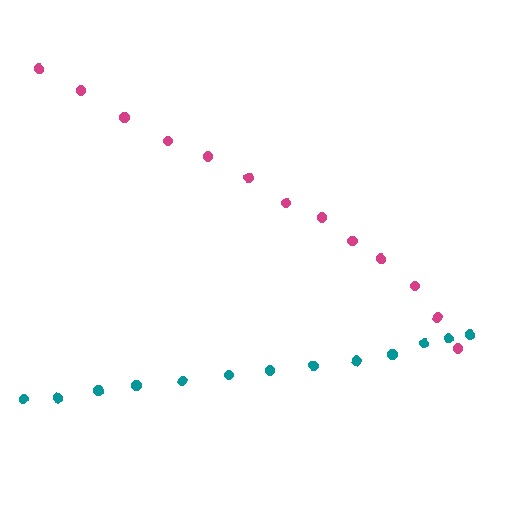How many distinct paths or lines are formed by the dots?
There are 2 distinct paths.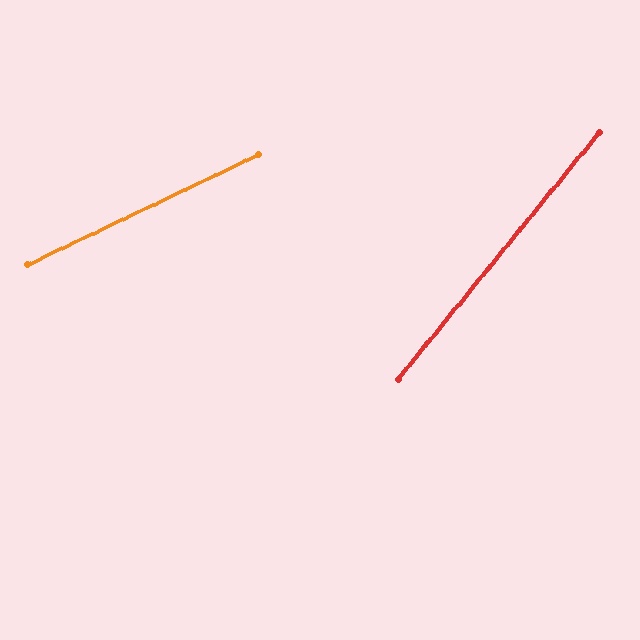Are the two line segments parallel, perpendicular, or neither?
Neither parallel nor perpendicular — they differ by about 25°.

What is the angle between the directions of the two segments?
Approximately 25 degrees.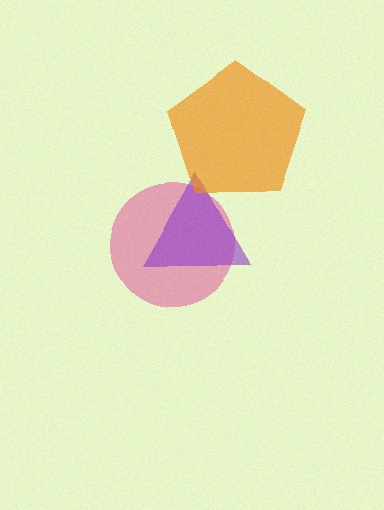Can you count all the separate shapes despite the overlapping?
Yes, there are 3 separate shapes.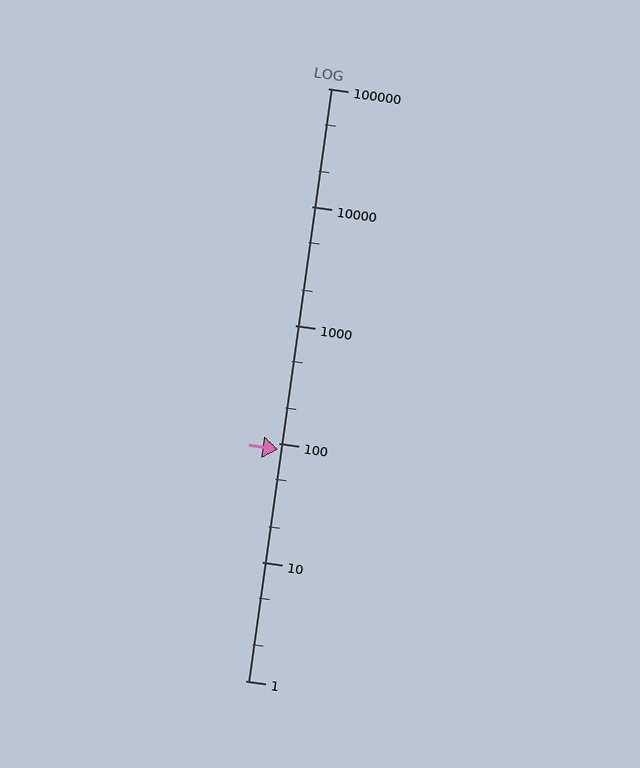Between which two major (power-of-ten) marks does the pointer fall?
The pointer is between 10 and 100.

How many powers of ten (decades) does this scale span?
The scale spans 5 decades, from 1 to 100000.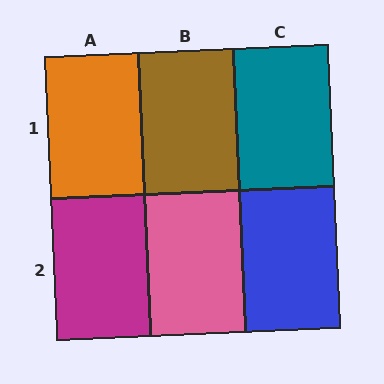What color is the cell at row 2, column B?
Pink.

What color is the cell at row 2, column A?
Magenta.